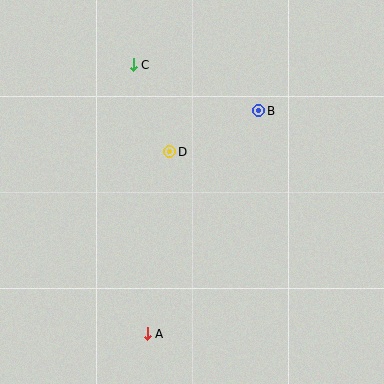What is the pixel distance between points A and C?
The distance between A and C is 269 pixels.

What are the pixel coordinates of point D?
Point D is at (170, 152).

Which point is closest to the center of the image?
Point D at (170, 152) is closest to the center.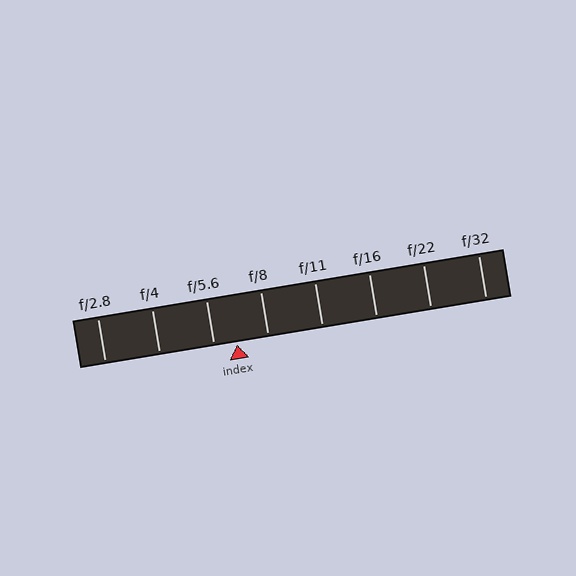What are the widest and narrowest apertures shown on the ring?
The widest aperture shown is f/2.8 and the narrowest is f/32.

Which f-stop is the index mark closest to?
The index mark is closest to f/5.6.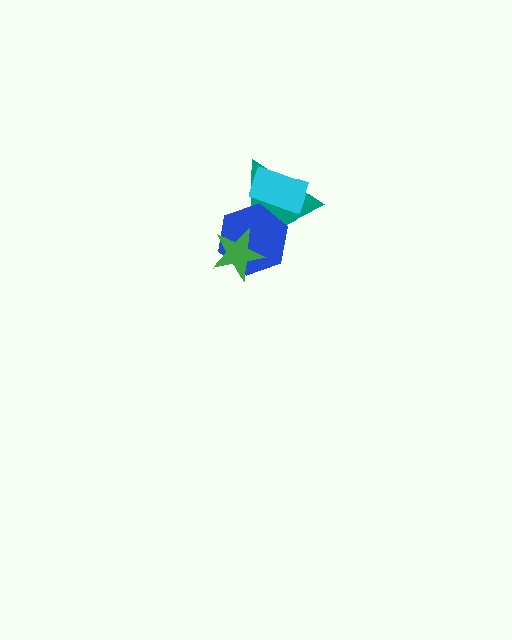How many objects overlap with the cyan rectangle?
2 objects overlap with the cyan rectangle.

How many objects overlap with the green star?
2 objects overlap with the green star.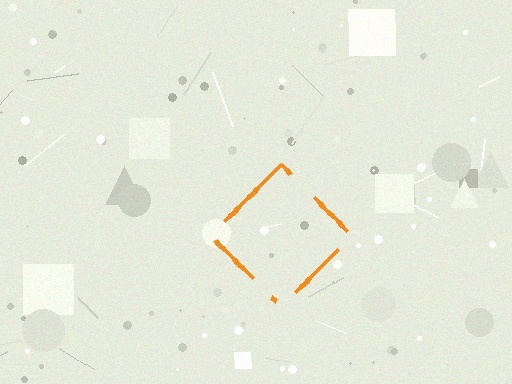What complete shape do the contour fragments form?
The contour fragments form a diamond.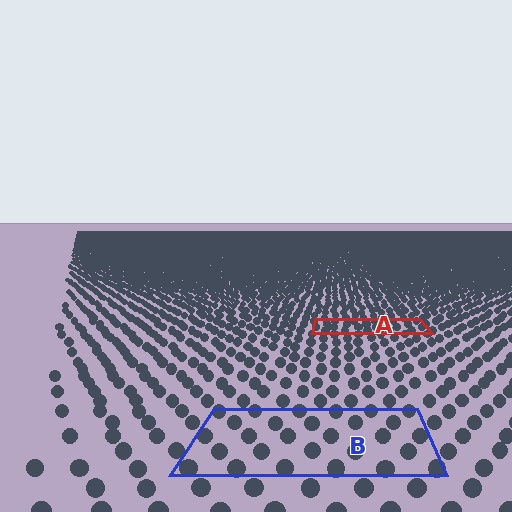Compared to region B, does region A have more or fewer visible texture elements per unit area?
Region A has more texture elements per unit area — they are packed more densely because it is farther away.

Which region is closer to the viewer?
Region B is closer. The texture elements there are larger and more spread out.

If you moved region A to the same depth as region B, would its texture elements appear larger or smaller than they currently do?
They would appear larger. At a closer depth, the same texture elements are projected at a bigger on-screen size.